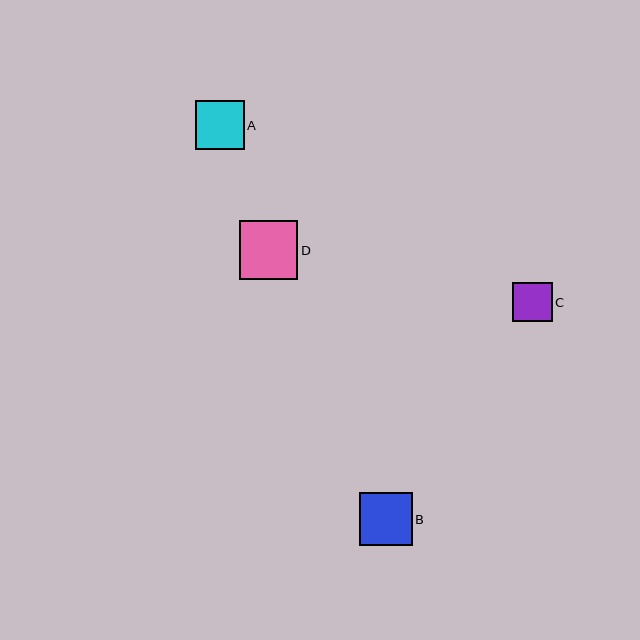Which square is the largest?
Square D is the largest with a size of approximately 59 pixels.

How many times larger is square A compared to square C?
Square A is approximately 1.2 times the size of square C.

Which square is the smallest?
Square C is the smallest with a size of approximately 39 pixels.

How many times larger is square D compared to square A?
Square D is approximately 1.2 times the size of square A.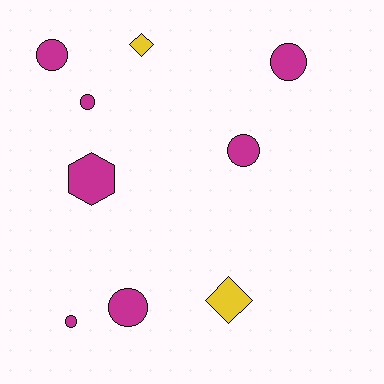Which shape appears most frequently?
Circle, with 6 objects.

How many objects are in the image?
There are 9 objects.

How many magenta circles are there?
There are 6 magenta circles.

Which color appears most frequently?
Magenta, with 7 objects.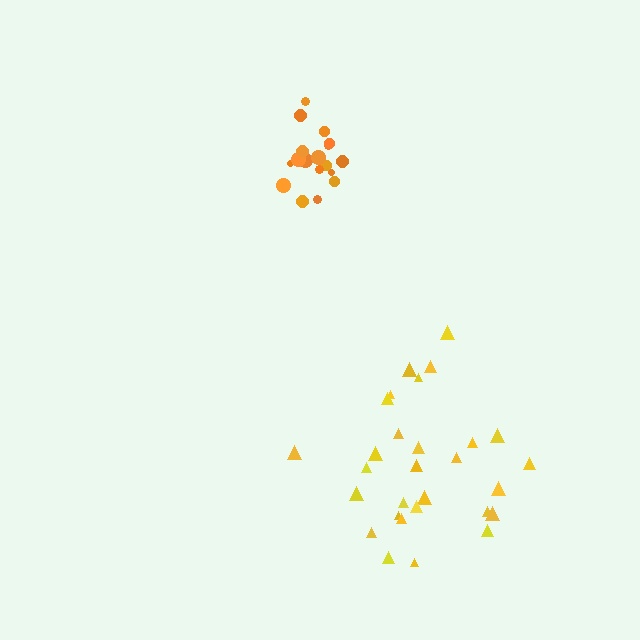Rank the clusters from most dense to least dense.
orange, yellow.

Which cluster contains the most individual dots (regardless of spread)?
Yellow (29).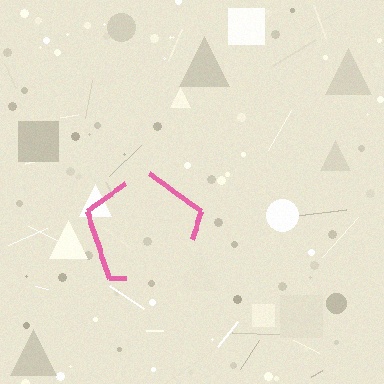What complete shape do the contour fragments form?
The contour fragments form a pentagon.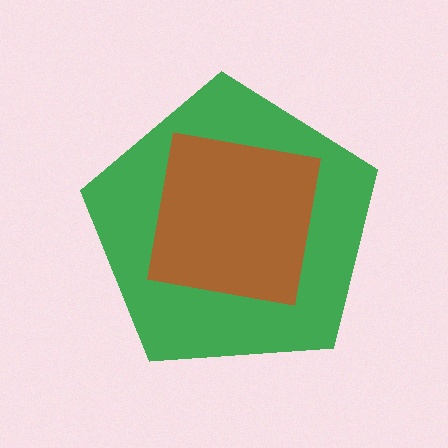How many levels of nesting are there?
2.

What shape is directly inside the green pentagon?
The brown square.